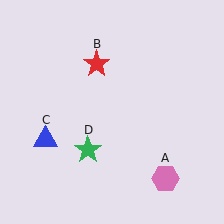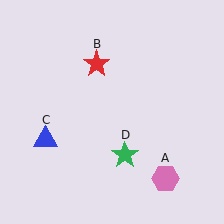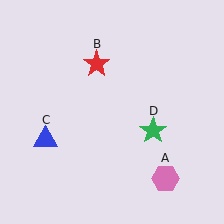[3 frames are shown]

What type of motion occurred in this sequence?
The green star (object D) rotated counterclockwise around the center of the scene.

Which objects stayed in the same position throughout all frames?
Pink hexagon (object A) and red star (object B) and blue triangle (object C) remained stationary.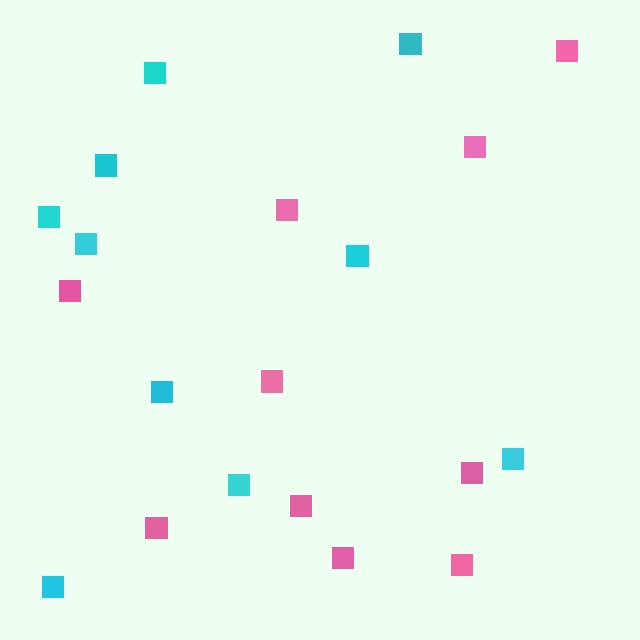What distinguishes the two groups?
There are 2 groups: one group of pink squares (10) and one group of cyan squares (10).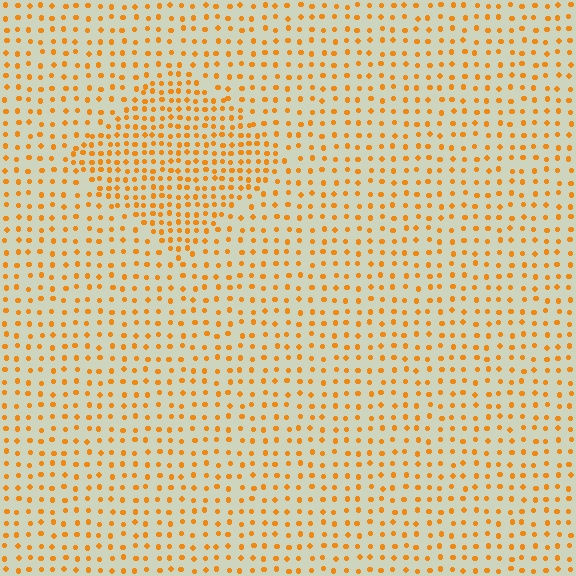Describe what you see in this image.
The image contains small orange elements arranged at two different densities. A diamond-shaped region is visible where the elements are more densely packed than the surrounding area.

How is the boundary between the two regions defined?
The boundary is defined by a change in element density (approximately 1.8x ratio). All elements are the same color, size, and shape.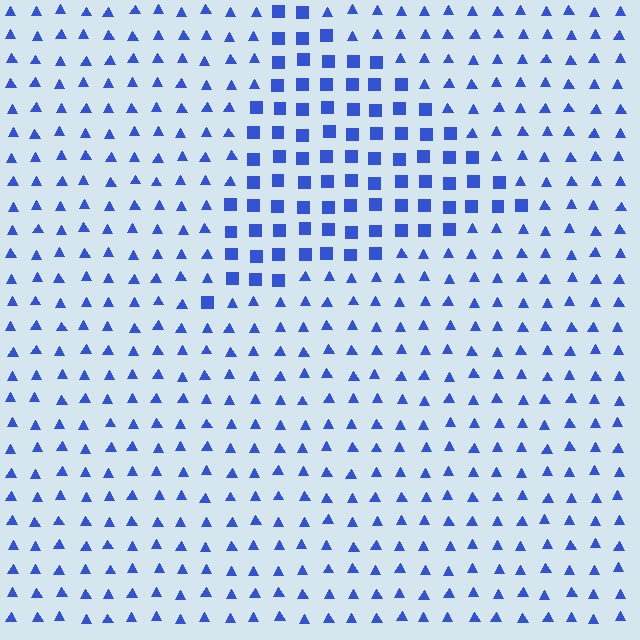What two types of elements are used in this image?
The image uses squares inside the triangle region and triangles outside it.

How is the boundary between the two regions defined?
The boundary is defined by a change in element shape: squares inside vs. triangles outside. All elements share the same color and spacing.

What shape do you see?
I see a triangle.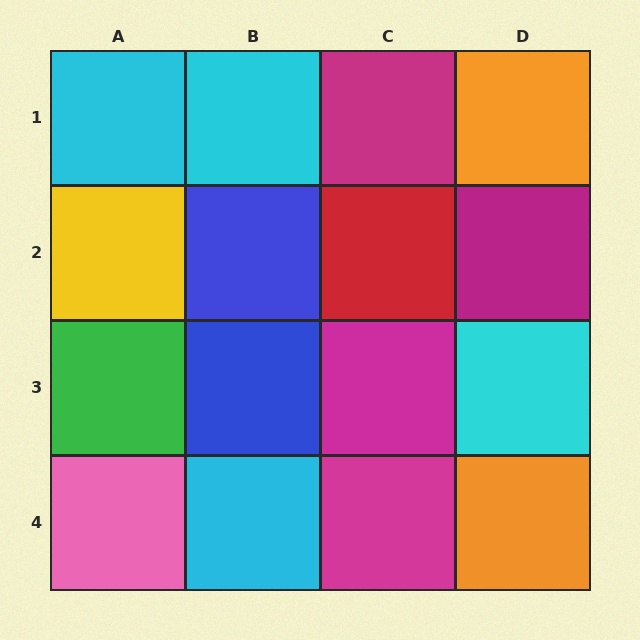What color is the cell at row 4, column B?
Cyan.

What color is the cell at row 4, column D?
Orange.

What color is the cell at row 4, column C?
Magenta.